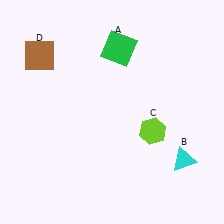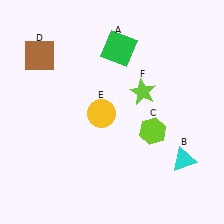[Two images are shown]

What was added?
A yellow circle (E), a lime star (F) were added in Image 2.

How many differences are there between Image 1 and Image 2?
There are 2 differences between the two images.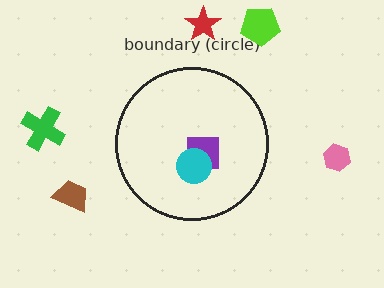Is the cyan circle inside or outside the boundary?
Inside.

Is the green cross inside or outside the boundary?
Outside.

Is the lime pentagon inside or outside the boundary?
Outside.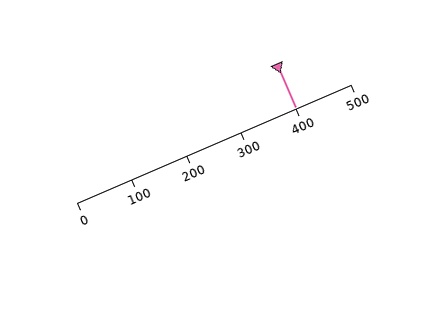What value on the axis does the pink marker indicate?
The marker indicates approximately 400.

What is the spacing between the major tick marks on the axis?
The major ticks are spaced 100 apart.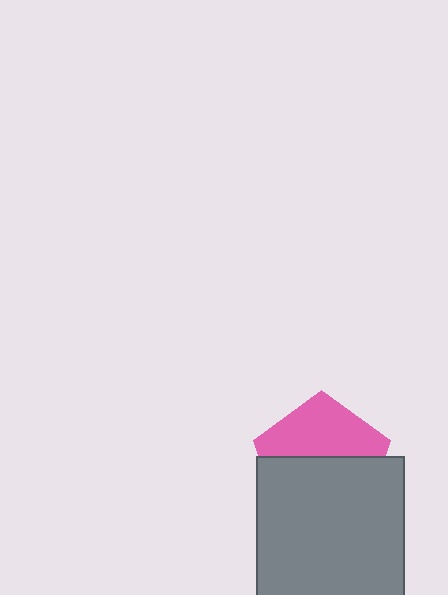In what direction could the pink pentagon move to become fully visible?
The pink pentagon could move up. That would shift it out from behind the gray square entirely.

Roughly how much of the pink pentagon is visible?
A small part of it is visible (roughly 44%).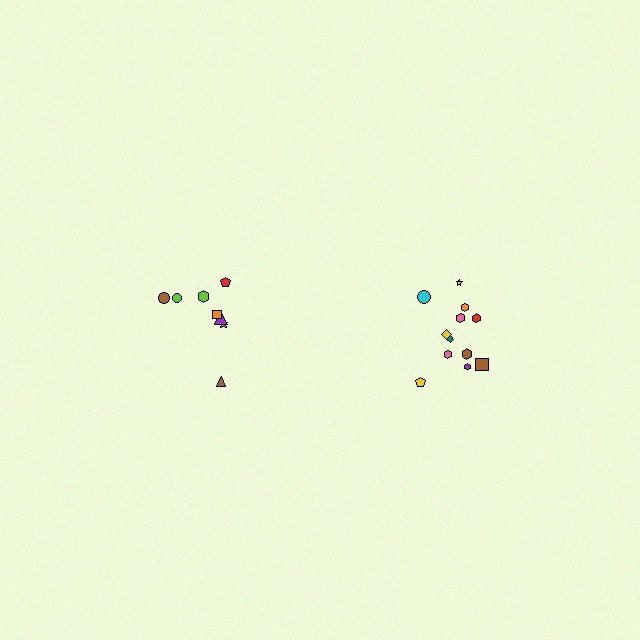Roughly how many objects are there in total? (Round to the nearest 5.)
Roughly 20 objects in total.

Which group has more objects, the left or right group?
The right group.